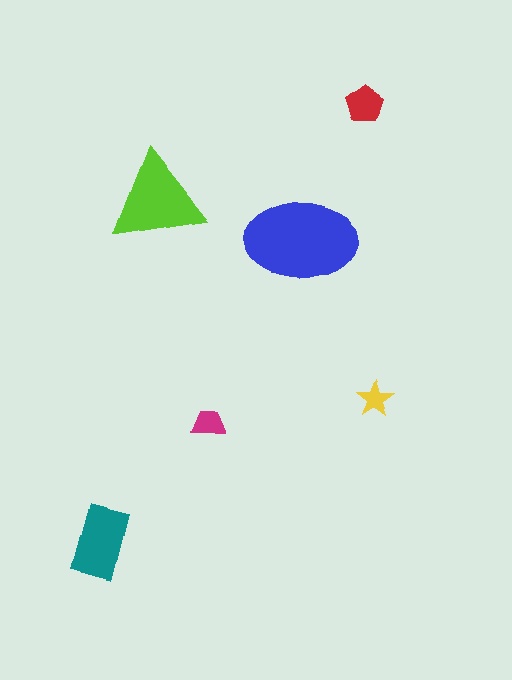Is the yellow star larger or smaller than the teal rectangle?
Smaller.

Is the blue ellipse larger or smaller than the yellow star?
Larger.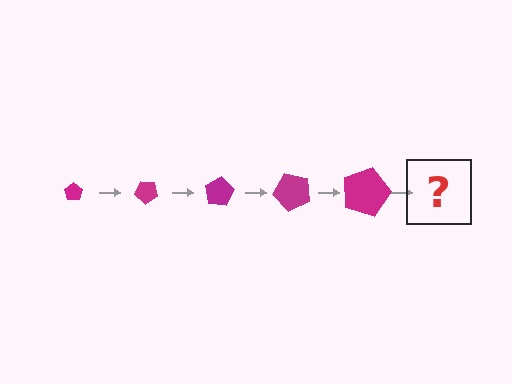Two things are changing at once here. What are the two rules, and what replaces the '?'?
The two rules are that the pentagon grows larger each step and it rotates 40 degrees each step. The '?' should be a pentagon, larger than the previous one and rotated 200 degrees from the start.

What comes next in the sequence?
The next element should be a pentagon, larger than the previous one and rotated 200 degrees from the start.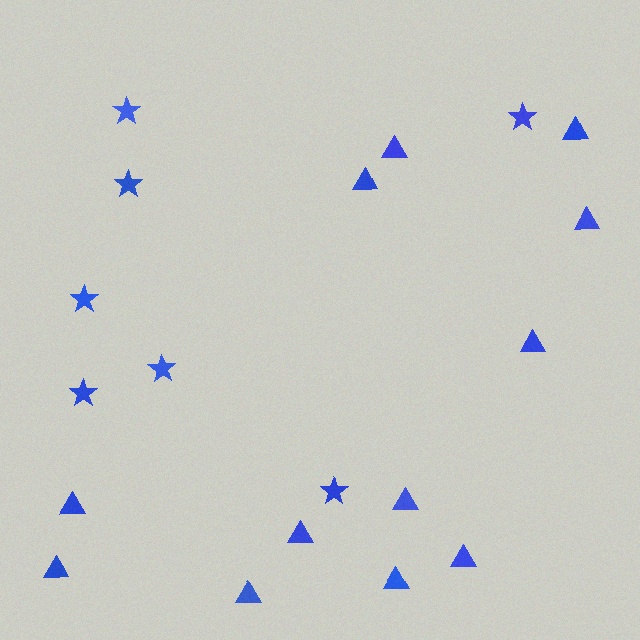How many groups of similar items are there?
There are 2 groups: one group of triangles (12) and one group of stars (7).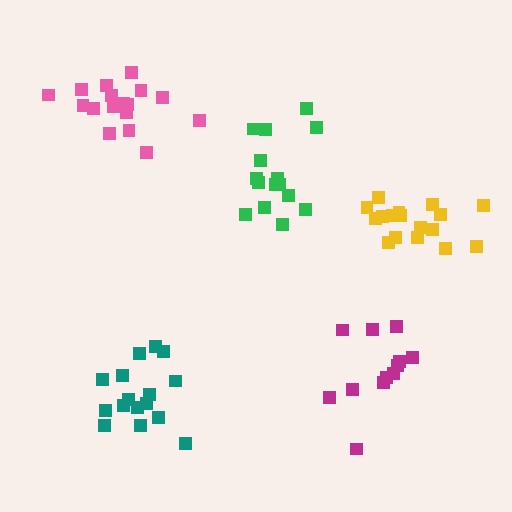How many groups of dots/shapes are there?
There are 5 groups.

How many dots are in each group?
Group 1: 15 dots, Group 2: 17 dots, Group 3: 16 dots, Group 4: 12 dots, Group 5: 18 dots (78 total).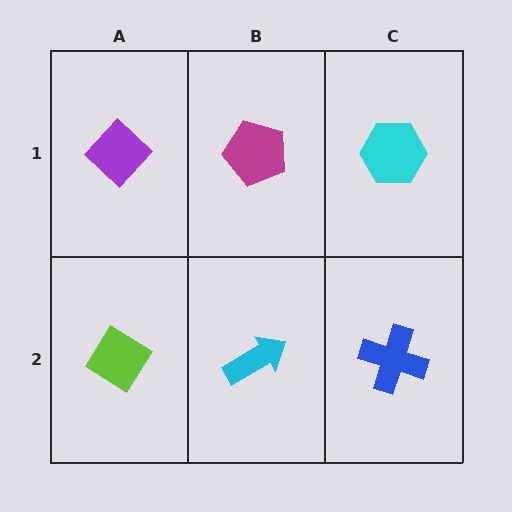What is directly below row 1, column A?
A lime diamond.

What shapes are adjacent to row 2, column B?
A magenta pentagon (row 1, column B), a lime diamond (row 2, column A), a blue cross (row 2, column C).